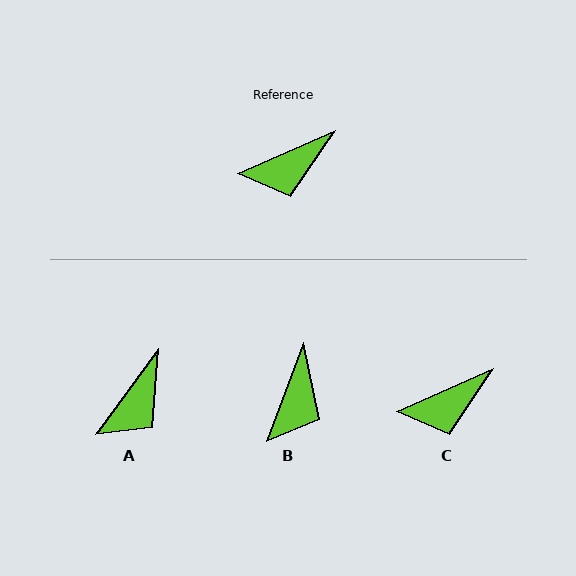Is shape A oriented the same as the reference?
No, it is off by about 30 degrees.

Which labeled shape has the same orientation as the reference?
C.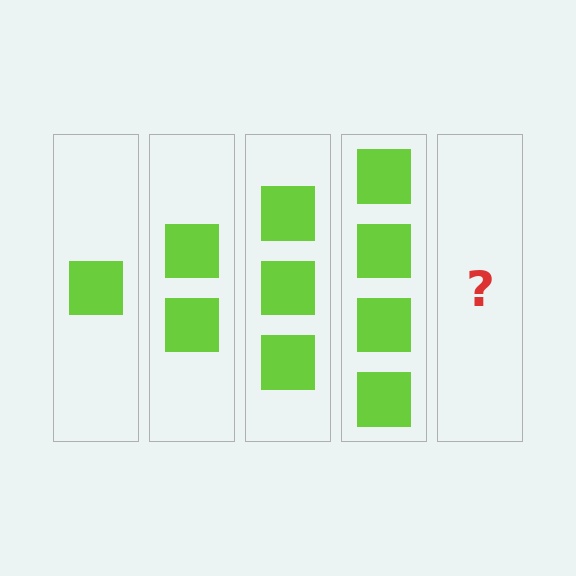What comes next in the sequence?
The next element should be 5 squares.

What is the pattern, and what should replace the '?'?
The pattern is that each step adds one more square. The '?' should be 5 squares.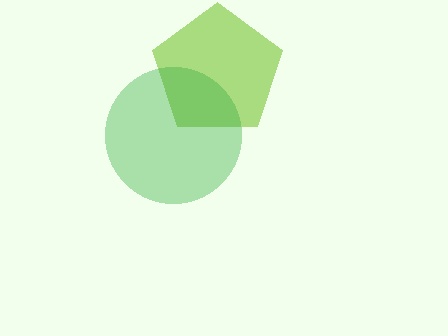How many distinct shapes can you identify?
There are 2 distinct shapes: a lime pentagon, a green circle.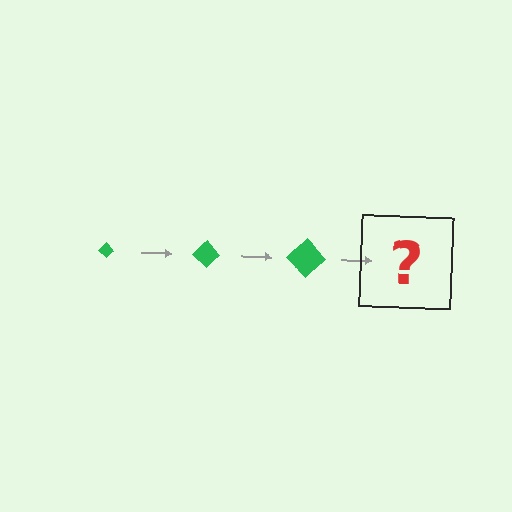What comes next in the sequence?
The next element should be a green diamond, larger than the previous one.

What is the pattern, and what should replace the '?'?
The pattern is that the diamond gets progressively larger each step. The '?' should be a green diamond, larger than the previous one.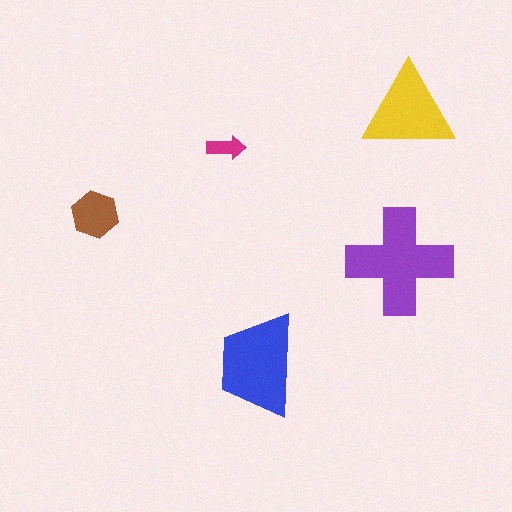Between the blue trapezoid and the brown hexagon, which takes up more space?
The blue trapezoid.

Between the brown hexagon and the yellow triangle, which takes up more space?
The yellow triangle.